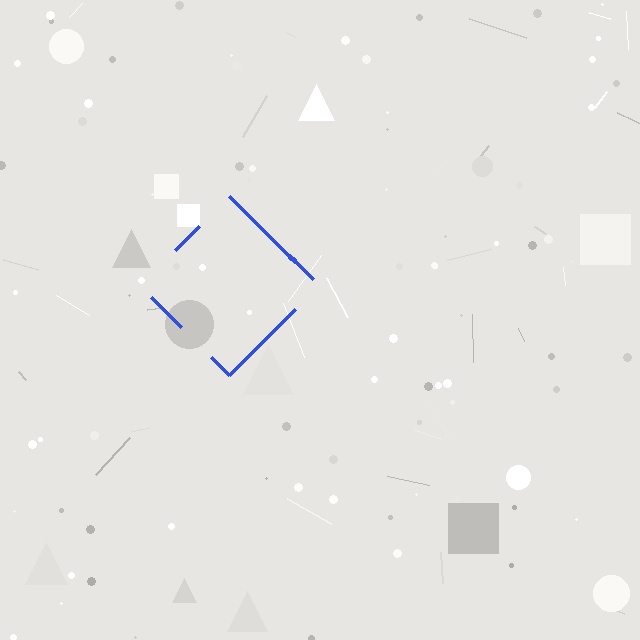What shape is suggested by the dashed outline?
The dashed outline suggests a diamond.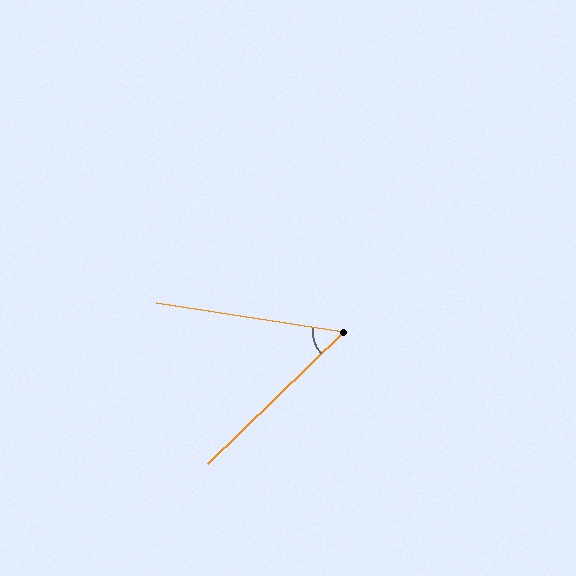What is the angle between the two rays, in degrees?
Approximately 53 degrees.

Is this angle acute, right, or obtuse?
It is acute.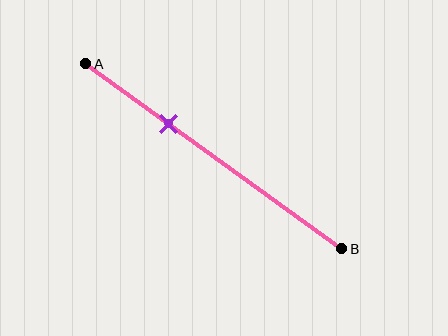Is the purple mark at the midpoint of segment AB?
No, the mark is at about 35% from A, not at the 50% midpoint.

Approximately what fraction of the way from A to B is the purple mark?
The purple mark is approximately 35% of the way from A to B.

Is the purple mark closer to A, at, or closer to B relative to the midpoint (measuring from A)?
The purple mark is closer to point A than the midpoint of segment AB.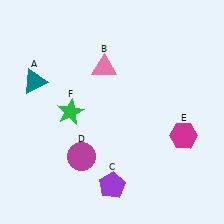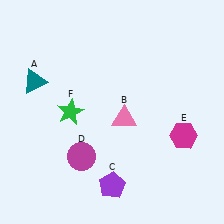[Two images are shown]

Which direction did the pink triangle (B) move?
The pink triangle (B) moved down.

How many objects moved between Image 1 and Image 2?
1 object moved between the two images.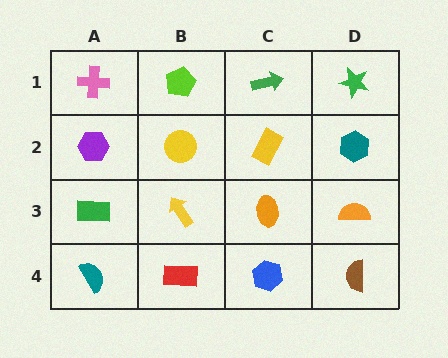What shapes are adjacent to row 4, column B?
A yellow arrow (row 3, column B), a teal semicircle (row 4, column A), a blue hexagon (row 4, column C).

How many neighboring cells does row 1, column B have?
3.